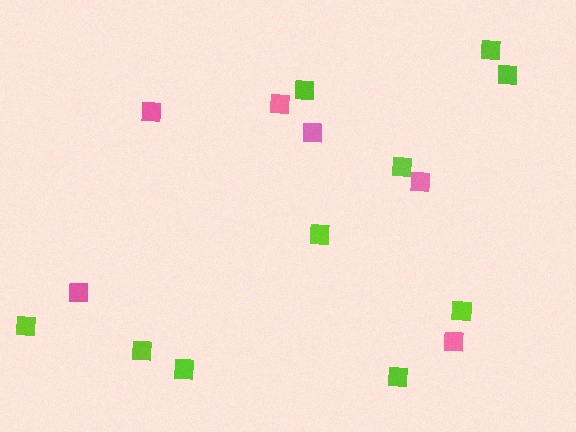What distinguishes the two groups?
There are 2 groups: one group of pink squares (6) and one group of lime squares (10).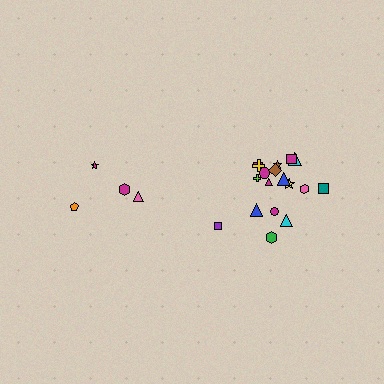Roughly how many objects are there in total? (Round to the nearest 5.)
Roughly 20 objects in total.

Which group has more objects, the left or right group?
The right group.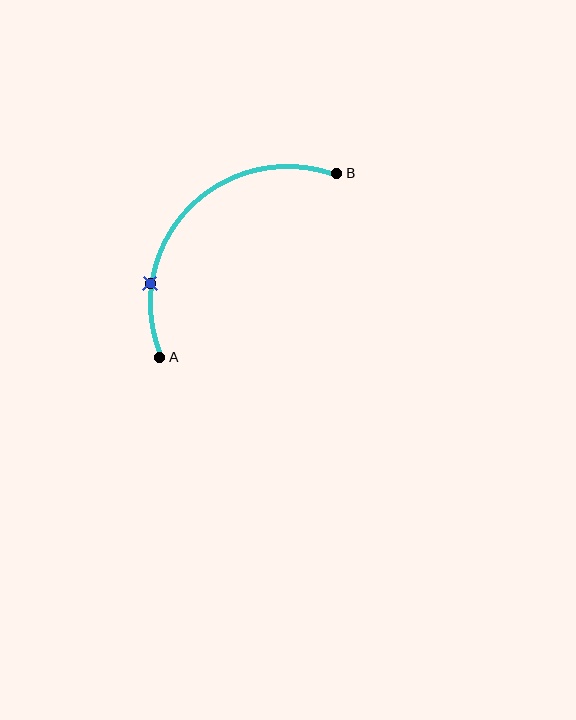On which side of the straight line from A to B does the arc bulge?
The arc bulges above and to the left of the straight line connecting A and B.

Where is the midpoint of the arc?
The arc midpoint is the point on the curve farthest from the straight line joining A and B. It sits above and to the left of that line.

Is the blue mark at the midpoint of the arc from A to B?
No. The blue mark lies on the arc but is closer to endpoint A. The arc midpoint would be at the point on the curve equidistant along the arc from both A and B.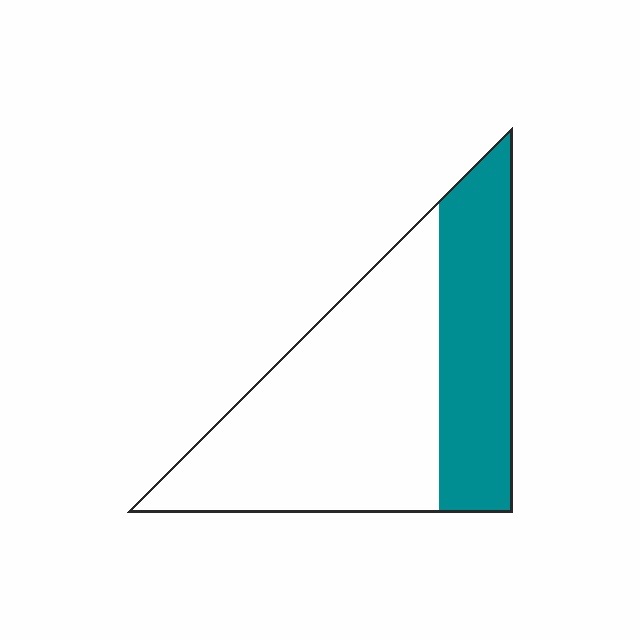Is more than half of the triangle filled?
No.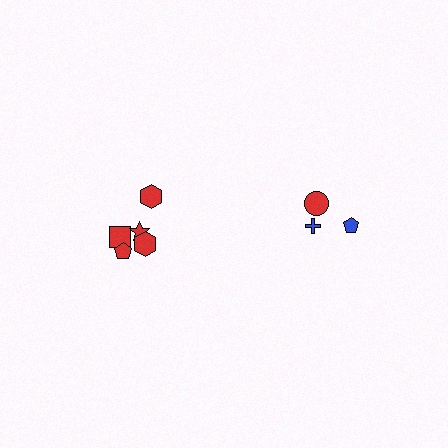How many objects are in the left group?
There are 5 objects.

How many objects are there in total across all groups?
There are 8 objects.